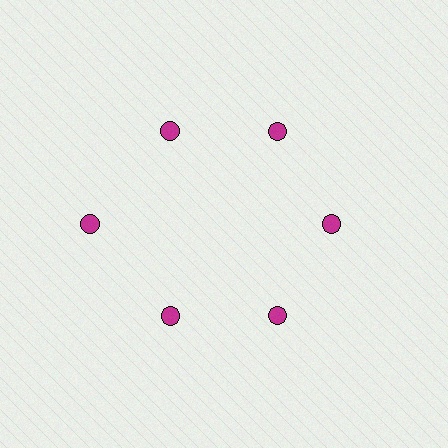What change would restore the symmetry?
The symmetry would be restored by moving it inward, back onto the ring so that all 6 circles sit at equal angles and equal distance from the center.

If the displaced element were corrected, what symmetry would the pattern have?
It would have 6-fold rotational symmetry — the pattern would map onto itself every 60 degrees.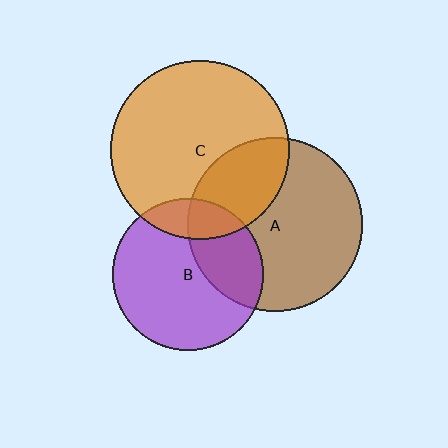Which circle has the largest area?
Circle C (orange).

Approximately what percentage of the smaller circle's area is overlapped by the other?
Approximately 30%.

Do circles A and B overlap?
Yes.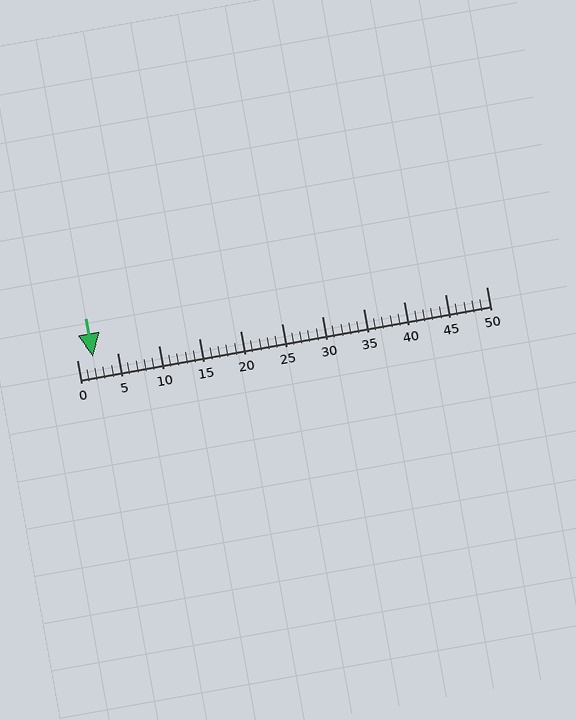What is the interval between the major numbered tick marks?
The major tick marks are spaced 5 units apart.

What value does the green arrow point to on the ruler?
The green arrow points to approximately 2.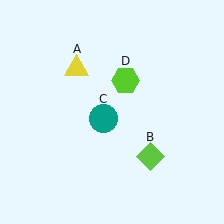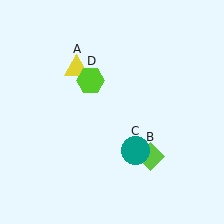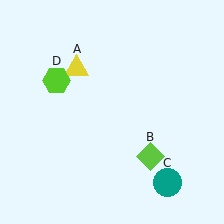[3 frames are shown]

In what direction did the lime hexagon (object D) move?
The lime hexagon (object D) moved left.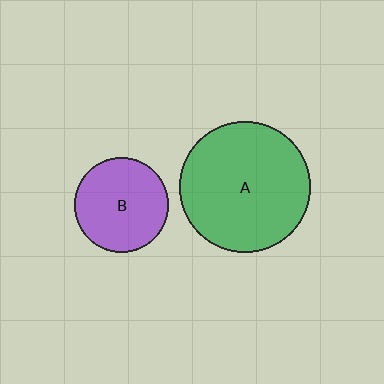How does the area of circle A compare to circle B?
Approximately 1.9 times.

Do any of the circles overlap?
No, none of the circles overlap.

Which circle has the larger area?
Circle A (green).